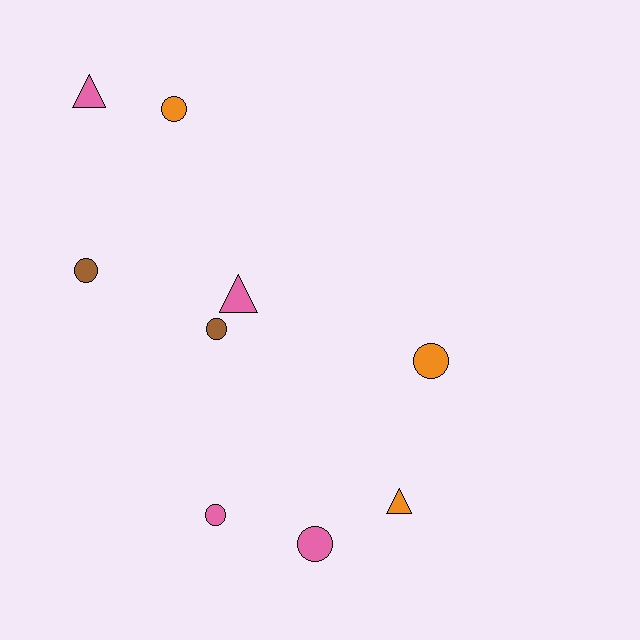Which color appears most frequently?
Pink, with 4 objects.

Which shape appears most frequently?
Circle, with 6 objects.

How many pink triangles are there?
There are 2 pink triangles.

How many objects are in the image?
There are 9 objects.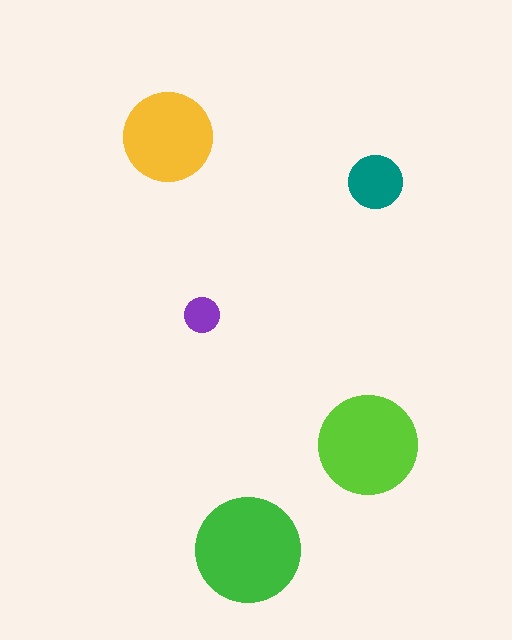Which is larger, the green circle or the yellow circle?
The green one.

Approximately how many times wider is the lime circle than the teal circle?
About 2 times wider.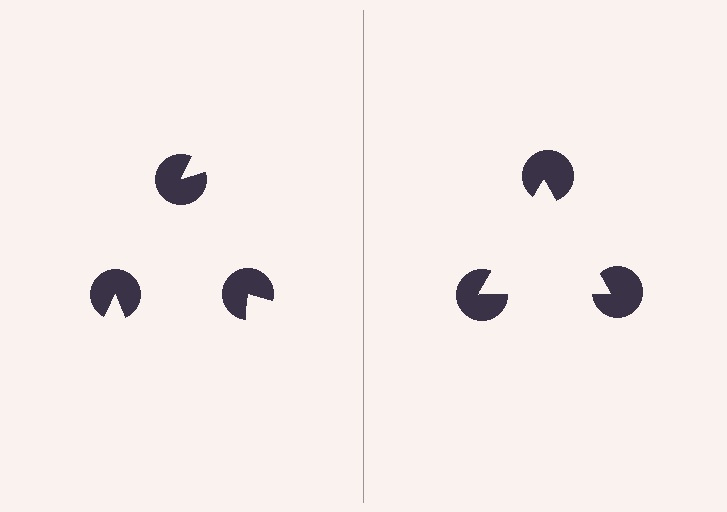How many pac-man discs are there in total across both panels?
6 — 3 on each side.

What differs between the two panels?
The pac-man discs are positioned identically on both sides; only the wedge orientations differ. On the right they align to a triangle; on the left they are misaligned.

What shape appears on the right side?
An illusory triangle.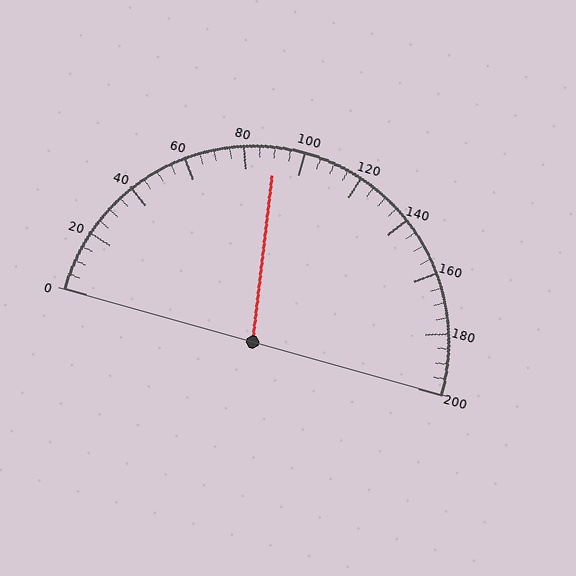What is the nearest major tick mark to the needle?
The nearest major tick mark is 80.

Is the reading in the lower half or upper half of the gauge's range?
The reading is in the lower half of the range (0 to 200).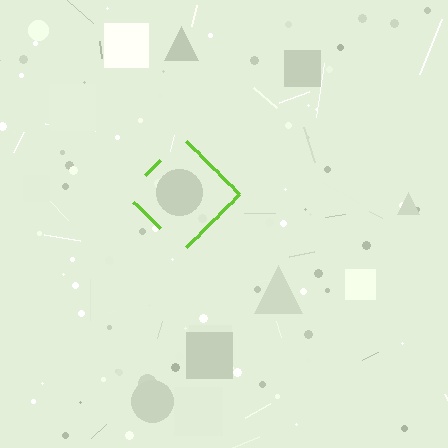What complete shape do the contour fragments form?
The contour fragments form a diamond.